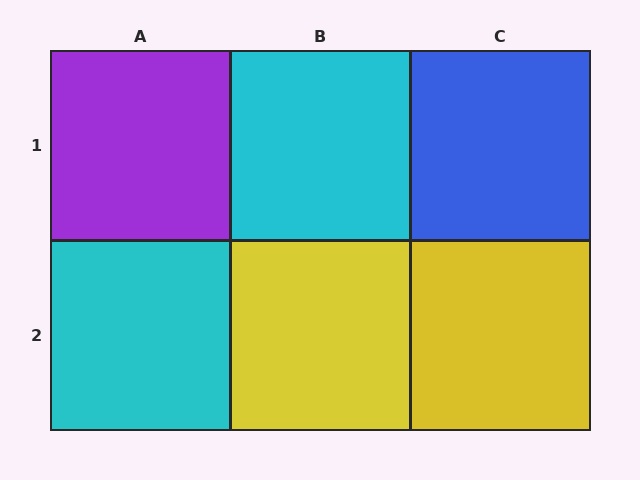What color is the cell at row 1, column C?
Blue.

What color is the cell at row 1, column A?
Purple.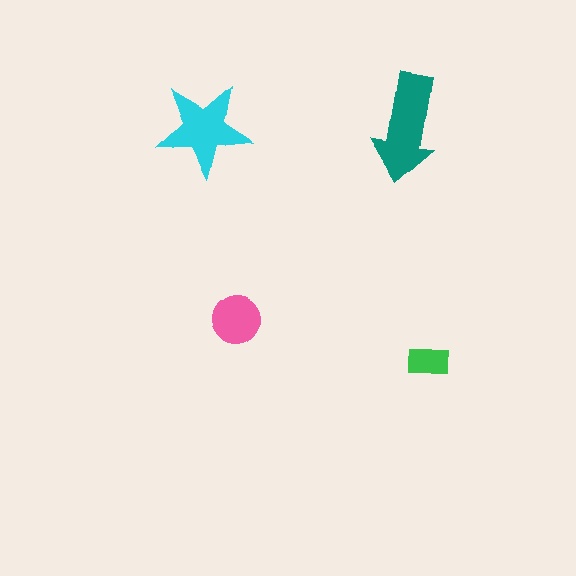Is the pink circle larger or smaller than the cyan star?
Smaller.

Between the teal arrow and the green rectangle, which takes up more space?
The teal arrow.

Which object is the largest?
The teal arrow.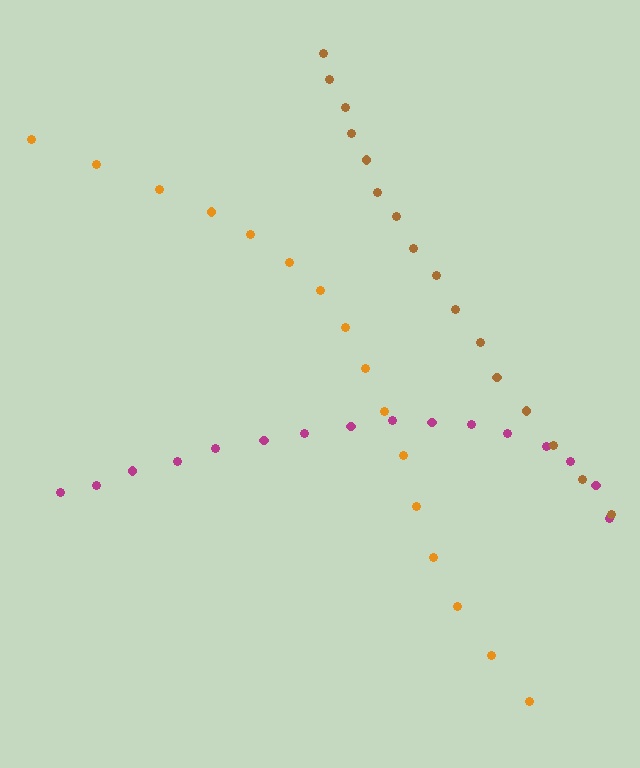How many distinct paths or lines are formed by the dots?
There are 3 distinct paths.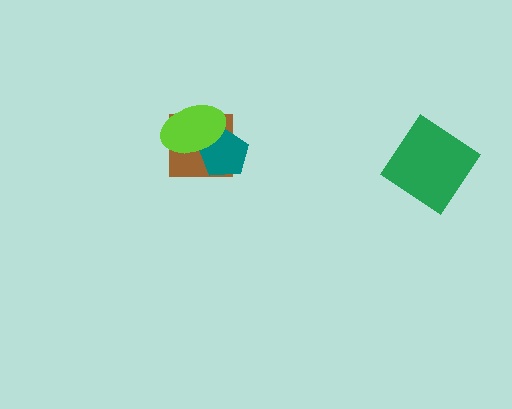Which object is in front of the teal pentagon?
The lime ellipse is in front of the teal pentagon.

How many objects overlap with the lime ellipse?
2 objects overlap with the lime ellipse.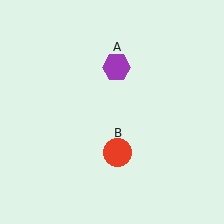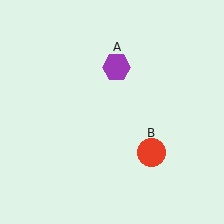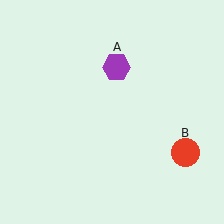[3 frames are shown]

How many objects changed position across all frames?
1 object changed position: red circle (object B).